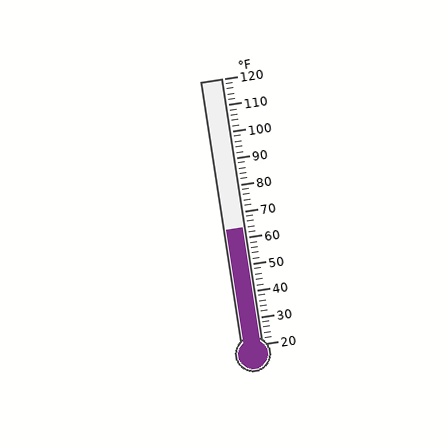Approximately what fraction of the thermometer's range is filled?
The thermometer is filled to approximately 45% of its range.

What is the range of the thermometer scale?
The thermometer scale ranges from 20°F to 120°F.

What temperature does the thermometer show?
The thermometer shows approximately 64°F.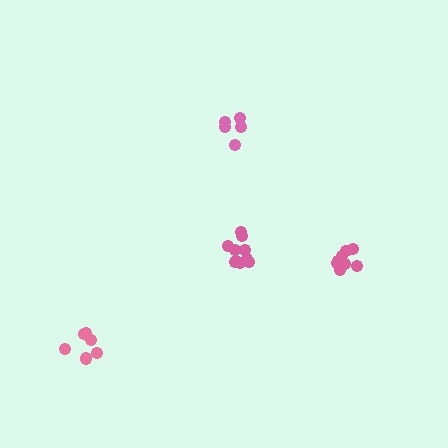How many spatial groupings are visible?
There are 4 spatial groupings.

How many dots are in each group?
Group 1: 10 dots, Group 2: 9 dots, Group 3: 6 dots, Group 4: 5 dots (30 total).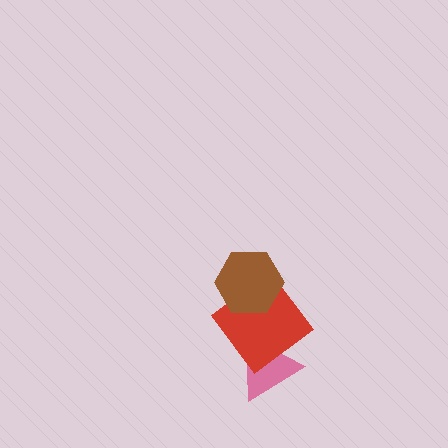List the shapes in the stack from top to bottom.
From top to bottom: the brown hexagon, the red diamond, the pink triangle.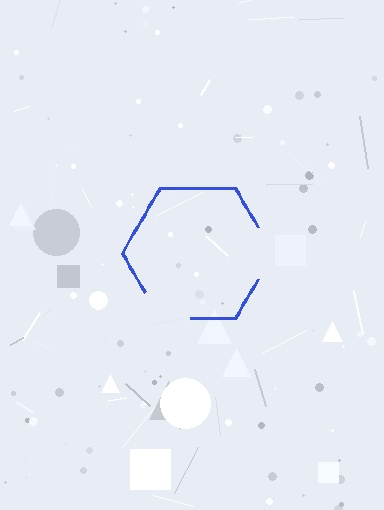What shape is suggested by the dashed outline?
The dashed outline suggests a hexagon.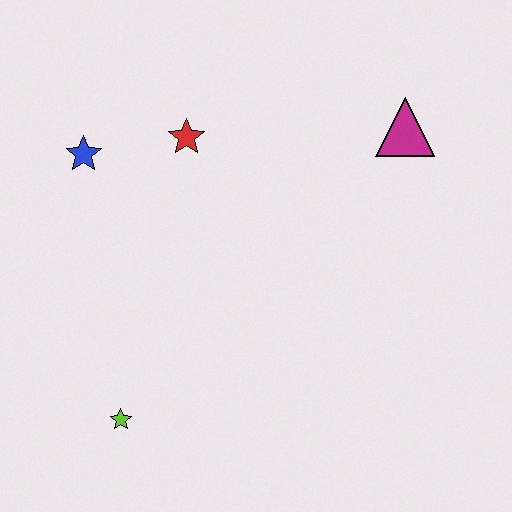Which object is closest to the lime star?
The blue star is closest to the lime star.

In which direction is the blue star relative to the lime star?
The blue star is above the lime star.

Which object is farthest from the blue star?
The magenta triangle is farthest from the blue star.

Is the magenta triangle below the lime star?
No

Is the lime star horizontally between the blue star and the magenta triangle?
Yes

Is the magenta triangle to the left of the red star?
No